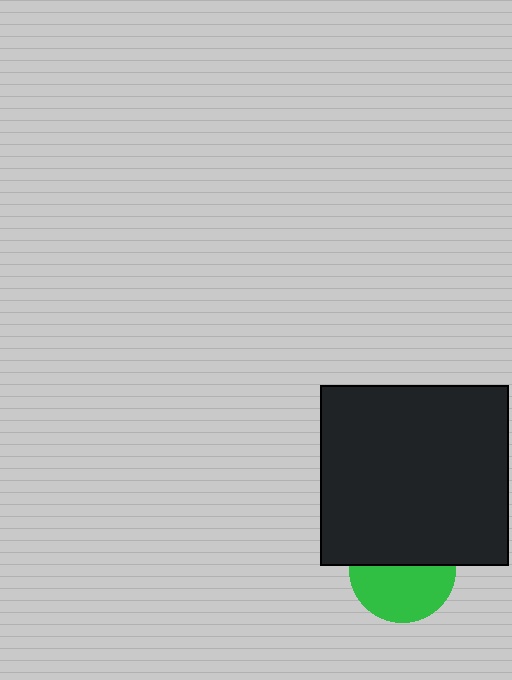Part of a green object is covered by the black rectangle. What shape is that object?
It is a circle.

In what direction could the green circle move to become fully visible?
The green circle could move down. That would shift it out from behind the black rectangle entirely.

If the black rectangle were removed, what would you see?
You would see the complete green circle.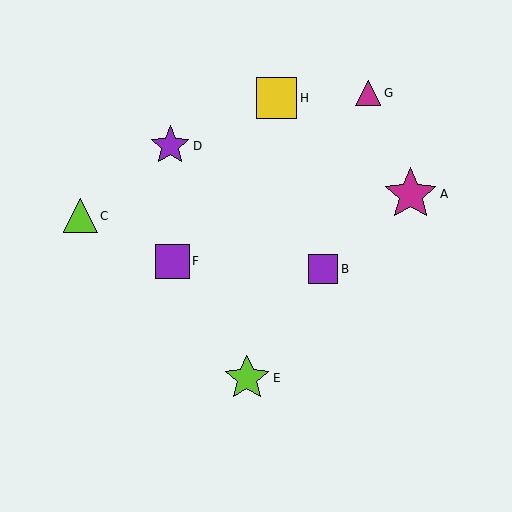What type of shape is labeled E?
Shape E is a lime star.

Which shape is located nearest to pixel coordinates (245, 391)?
The lime star (labeled E) at (247, 378) is nearest to that location.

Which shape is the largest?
The magenta star (labeled A) is the largest.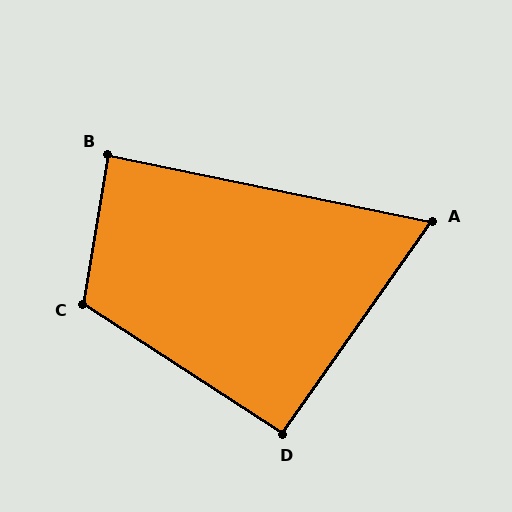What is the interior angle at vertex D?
Approximately 92 degrees (approximately right).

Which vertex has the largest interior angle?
C, at approximately 114 degrees.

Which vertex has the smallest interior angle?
A, at approximately 66 degrees.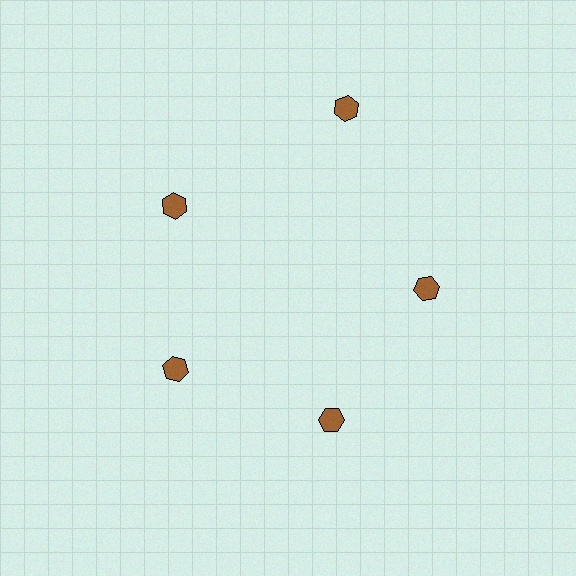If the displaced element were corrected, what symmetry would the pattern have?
It would have 5-fold rotational symmetry — the pattern would map onto itself every 72 degrees.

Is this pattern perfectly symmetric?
No. The 5 brown hexagons are arranged in a ring, but one element near the 1 o'clock position is pushed outward from the center, breaking the 5-fold rotational symmetry.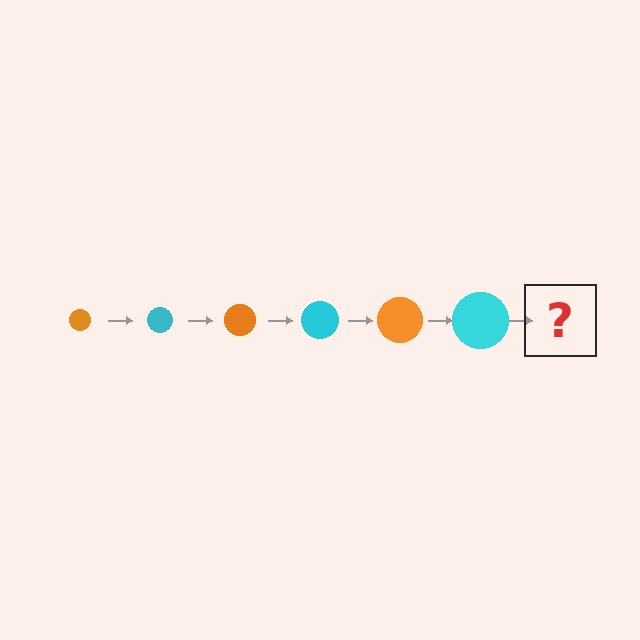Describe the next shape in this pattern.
It should be an orange circle, larger than the previous one.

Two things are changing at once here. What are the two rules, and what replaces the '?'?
The two rules are that the circle grows larger each step and the color cycles through orange and cyan. The '?' should be an orange circle, larger than the previous one.